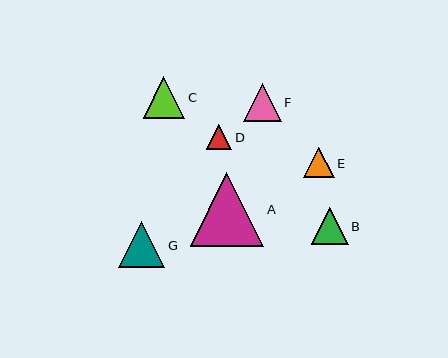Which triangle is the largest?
Triangle A is the largest with a size of approximately 74 pixels.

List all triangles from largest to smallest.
From largest to smallest: A, G, C, F, B, E, D.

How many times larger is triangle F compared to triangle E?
Triangle F is approximately 1.2 times the size of triangle E.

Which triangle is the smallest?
Triangle D is the smallest with a size of approximately 26 pixels.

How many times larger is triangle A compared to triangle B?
Triangle A is approximately 2.0 times the size of triangle B.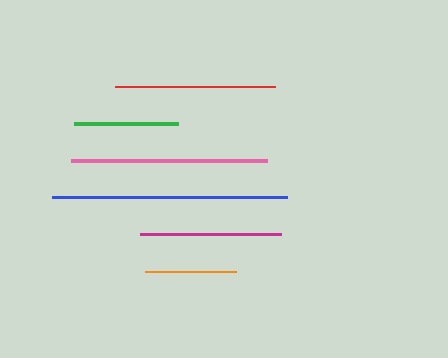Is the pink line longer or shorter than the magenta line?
The pink line is longer than the magenta line.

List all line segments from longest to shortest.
From longest to shortest: blue, pink, red, magenta, green, orange.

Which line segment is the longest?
The blue line is the longest at approximately 235 pixels.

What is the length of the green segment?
The green segment is approximately 104 pixels long.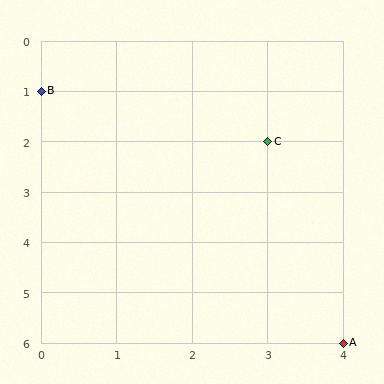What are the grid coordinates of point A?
Point A is at grid coordinates (4, 6).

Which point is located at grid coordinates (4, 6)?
Point A is at (4, 6).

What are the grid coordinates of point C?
Point C is at grid coordinates (3, 2).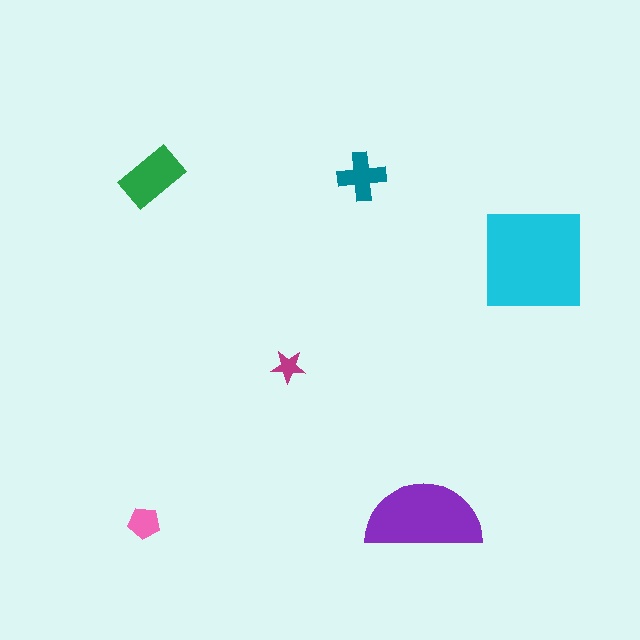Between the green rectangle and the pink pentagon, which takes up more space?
The green rectangle.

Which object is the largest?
The cyan square.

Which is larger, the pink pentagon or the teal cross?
The teal cross.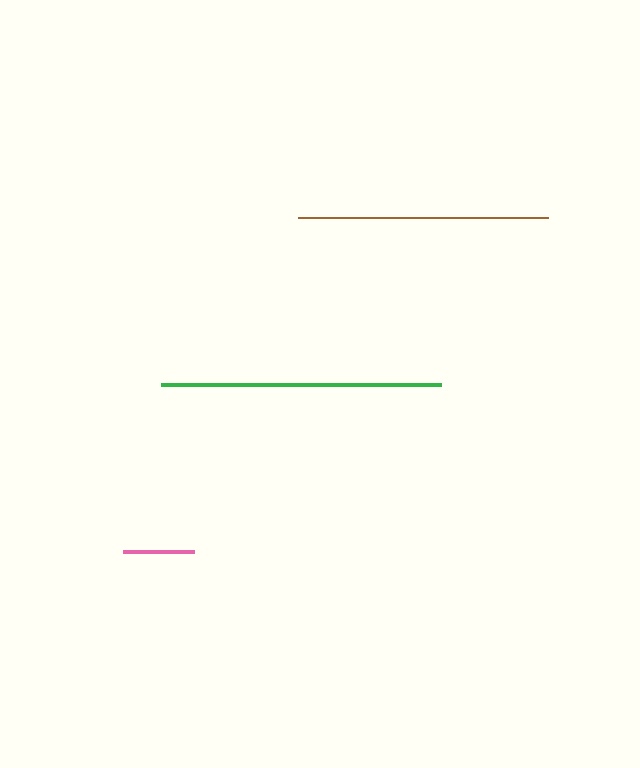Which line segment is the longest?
The green line is the longest at approximately 280 pixels.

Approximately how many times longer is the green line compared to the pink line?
The green line is approximately 4.0 times the length of the pink line.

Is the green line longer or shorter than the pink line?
The green line is longer than the pink line.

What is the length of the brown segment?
The brown segment is approximately 250 pixels long.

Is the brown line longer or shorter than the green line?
The green line is longer than the brown line.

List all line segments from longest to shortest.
From longest to shortest: green, brown, pink.